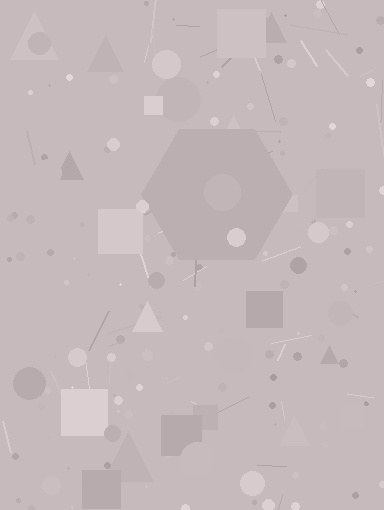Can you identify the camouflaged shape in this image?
The camouflaged shape is a hexagon.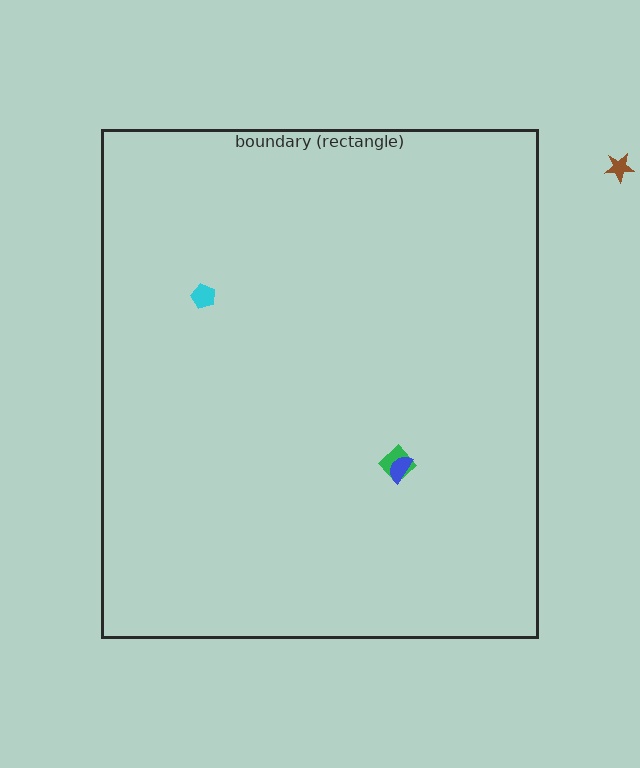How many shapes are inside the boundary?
3 inside, 1 outside.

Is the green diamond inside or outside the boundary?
Inside.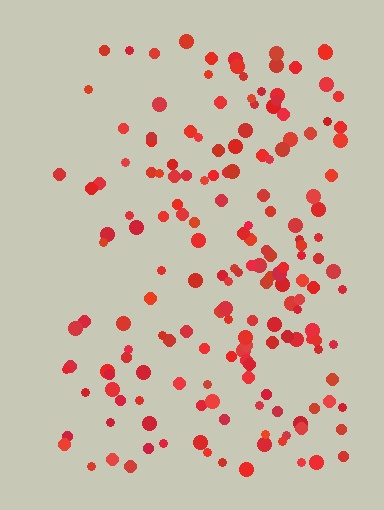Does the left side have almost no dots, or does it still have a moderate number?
Still a moderate number, just noticeably fewer than the right.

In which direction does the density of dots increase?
From left to right, with the right side densest.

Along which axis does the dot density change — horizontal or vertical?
Horizontal.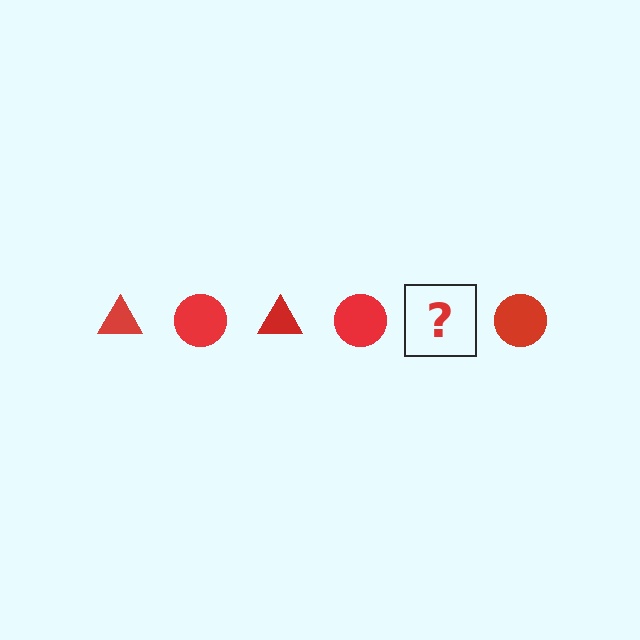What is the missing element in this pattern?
The missing element is a red triangle.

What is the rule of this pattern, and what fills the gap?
The rule is that the pattern cycles through triangle, circle shapes in red. The gap should be filled with a red triangle.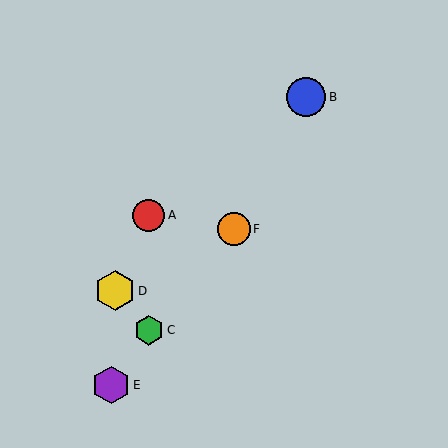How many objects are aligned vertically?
2 objects (A, C) are aligned vertically.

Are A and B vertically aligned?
No, A is at x≈149 and B is at x≈306.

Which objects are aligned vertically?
Objects A, C are aligned vertically.